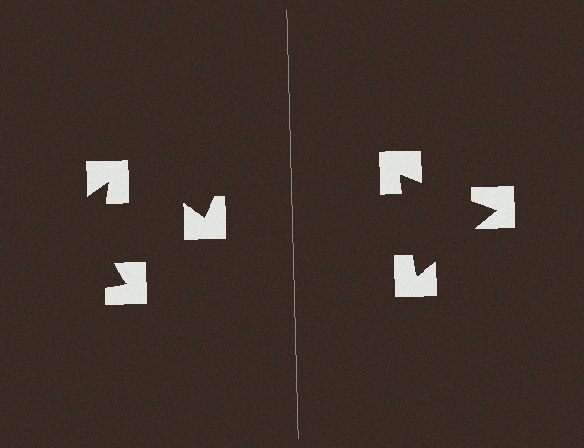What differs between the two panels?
The notched squares are positioned identically on both sides; only the wedge orientations differ. On the right they align to a triangle; on the left they are misaligned.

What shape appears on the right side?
An illusory triangle.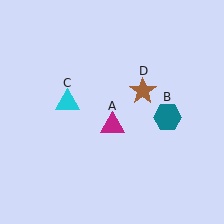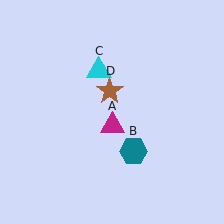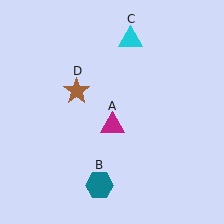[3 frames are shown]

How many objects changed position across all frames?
3 objects changed position: teal hexagon (object B), cyan triangle (object C), brown star (object D).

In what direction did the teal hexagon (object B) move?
The teal hexagon (object B) moved down and to the left.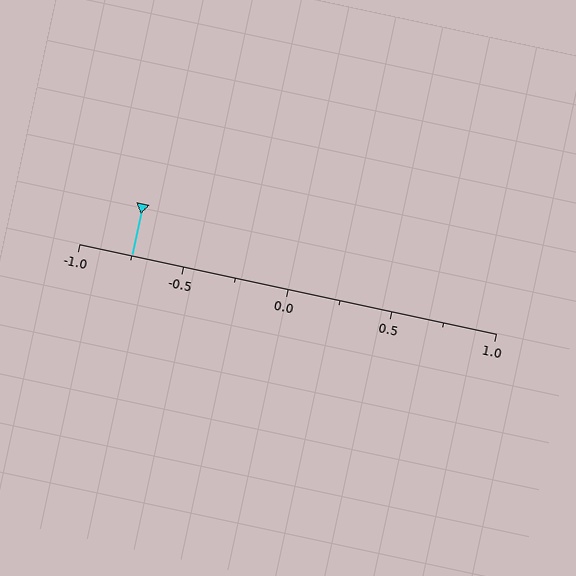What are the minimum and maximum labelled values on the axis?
The axis runs from -1.0 to 1.0.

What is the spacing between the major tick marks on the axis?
The major ticks are spaced 0.5 apart.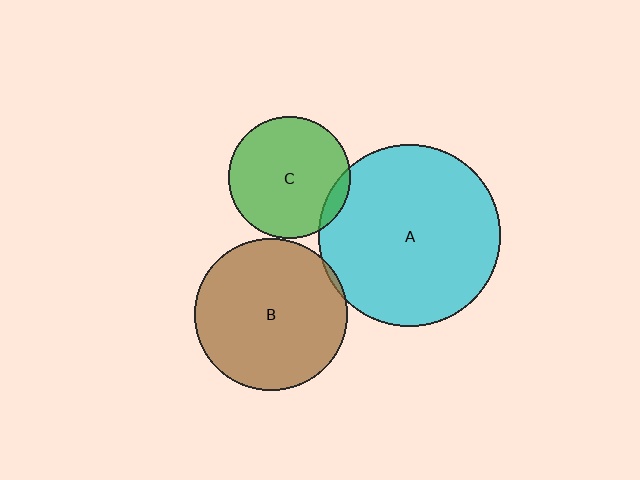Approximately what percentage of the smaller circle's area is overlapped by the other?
Approximately 5%.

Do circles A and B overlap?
Yes.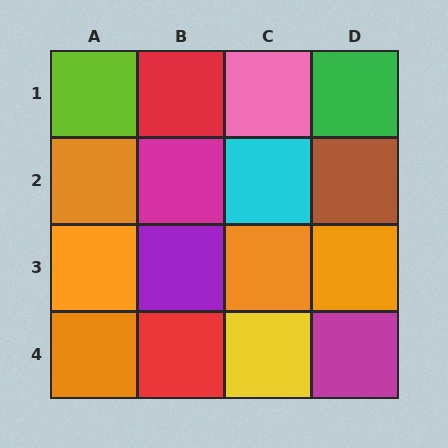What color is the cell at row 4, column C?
Yellow.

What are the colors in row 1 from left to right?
Lime, red, pink, green.